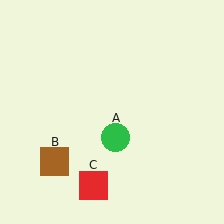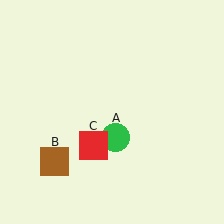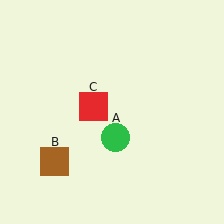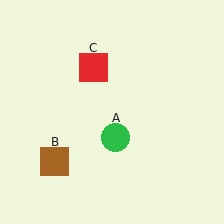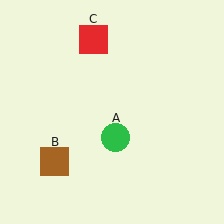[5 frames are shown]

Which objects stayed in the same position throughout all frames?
Green circle (object A) and brown square (object B) remained stationary.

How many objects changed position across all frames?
1 object changed position: red square (object C).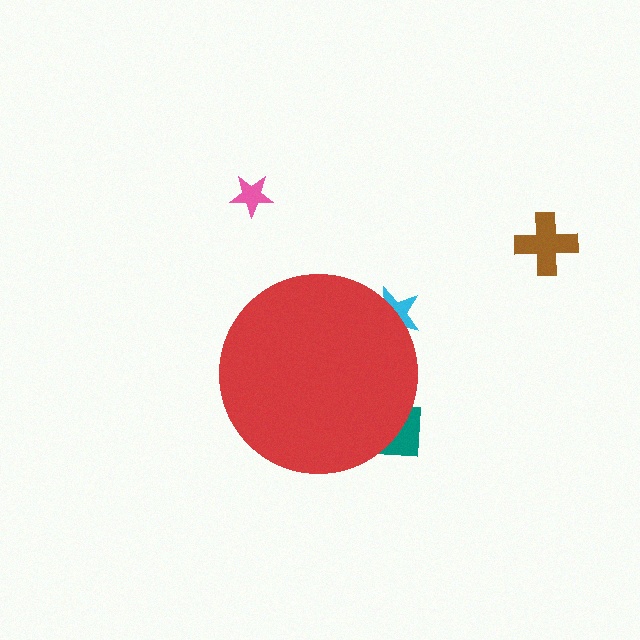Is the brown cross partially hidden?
No, the brown cross is fully visible.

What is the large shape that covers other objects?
A red circle.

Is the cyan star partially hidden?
Yes, the cyan star is partially hidden behind the red circle.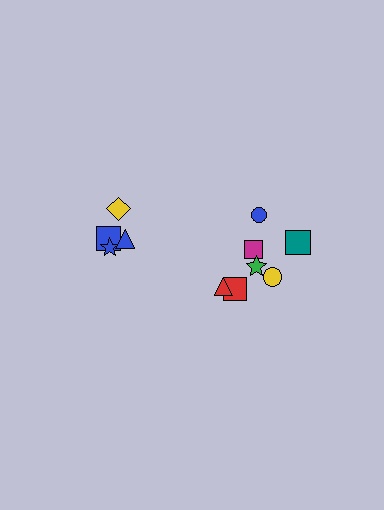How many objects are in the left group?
There are 4 objects.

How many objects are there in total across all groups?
There are 11 objects.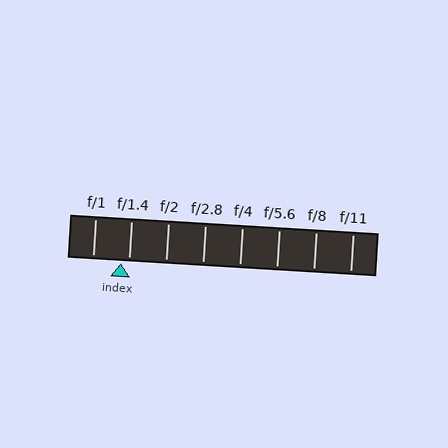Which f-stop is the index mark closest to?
The index mark is closest to f/1.4.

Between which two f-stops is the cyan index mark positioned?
The index mark is between f/1 and f/1.4.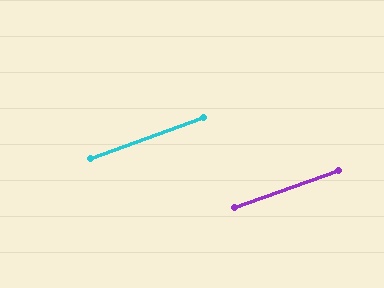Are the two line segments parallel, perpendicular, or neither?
Parallel — their directions differ by only 0.0°.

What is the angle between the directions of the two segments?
Approximately 0 degrees.